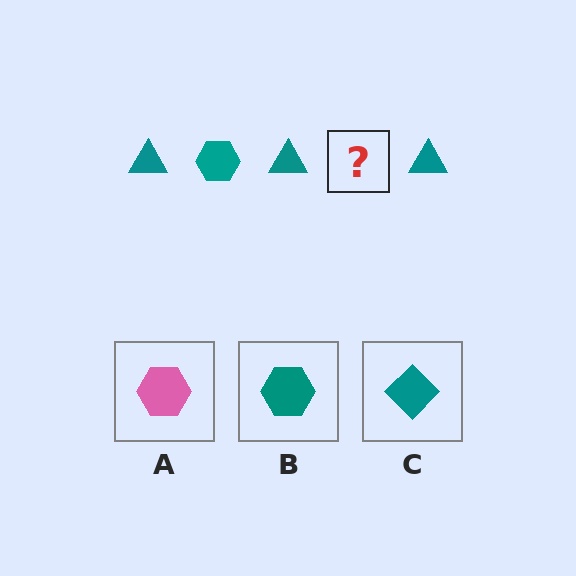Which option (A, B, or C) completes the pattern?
B.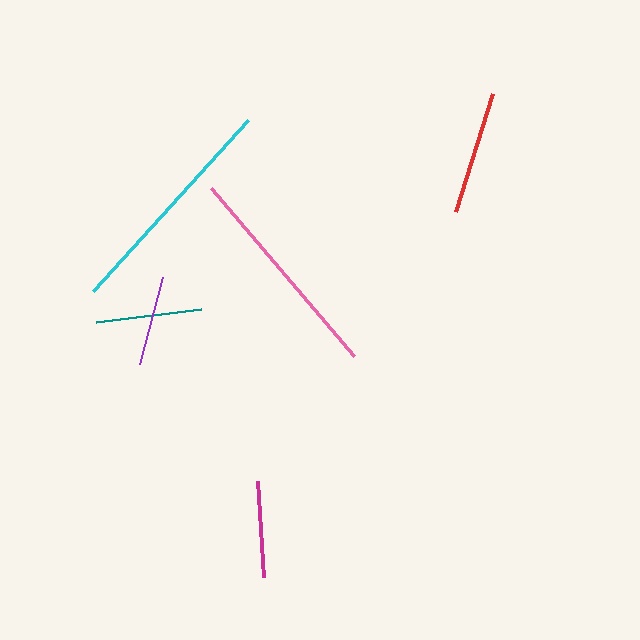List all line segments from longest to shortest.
From longest to shortest: cyan, pink, red, teal, magenta, purple.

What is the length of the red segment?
The red segment is approximately 124 pixels long.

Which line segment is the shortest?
The purple line is the shortest at approximately 90 pixels.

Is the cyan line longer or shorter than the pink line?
The cyan line is longer than the pink line.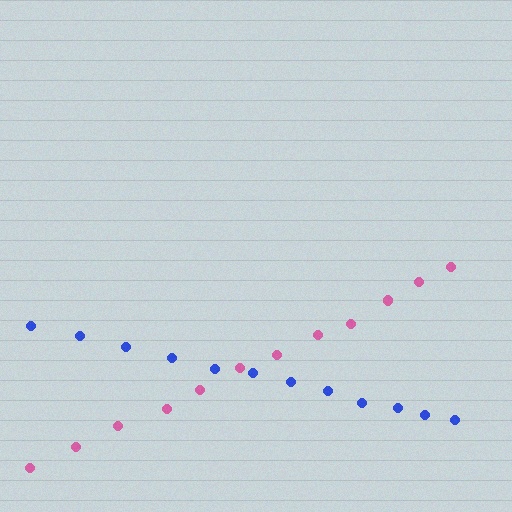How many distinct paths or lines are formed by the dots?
There are 2 distinct paths.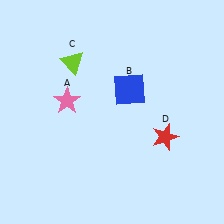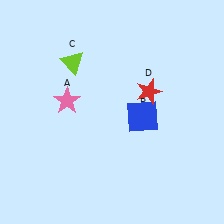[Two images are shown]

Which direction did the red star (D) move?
The red star (D) moved up.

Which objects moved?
The objects that moved are: the blue square (B), the red star (D).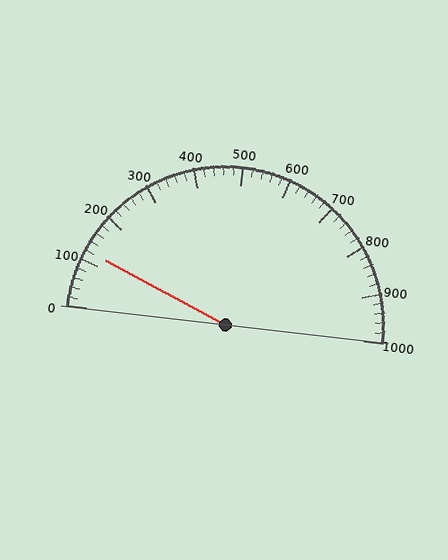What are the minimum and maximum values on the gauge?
The gauge ranges from 0 to 1000.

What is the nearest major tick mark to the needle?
The nearest major tick mark is 100.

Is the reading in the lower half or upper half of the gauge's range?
The reading is in the lower half of the range (0 to 1000).